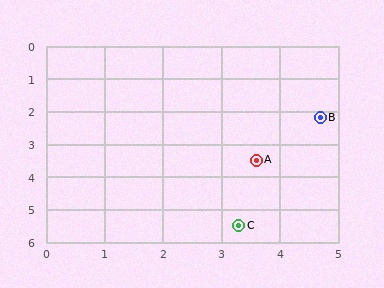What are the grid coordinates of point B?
Point B is at approximately (4.7, 2.2).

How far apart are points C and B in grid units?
Points C and B are about 3.6 grid units apart.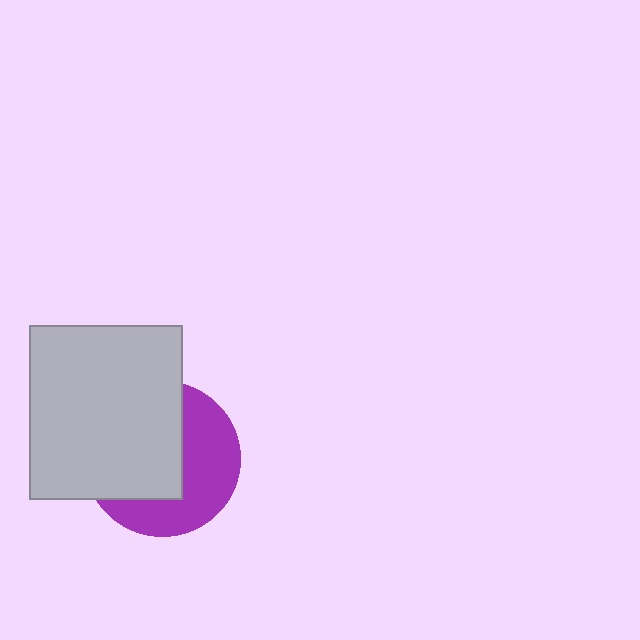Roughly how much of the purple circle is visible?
About half of it is visible (roughly 46%).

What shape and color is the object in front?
The object in front is a light gray rectangle.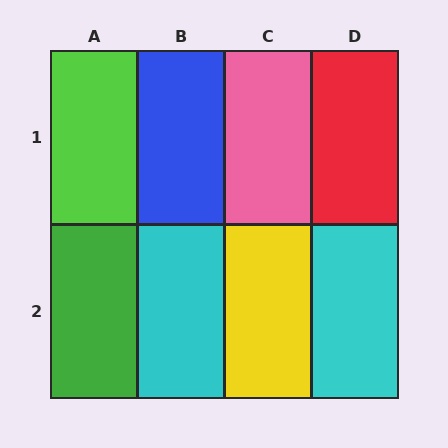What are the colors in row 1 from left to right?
Lime, blue, pink, red.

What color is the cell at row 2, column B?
Cyan.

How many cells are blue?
1 cell is blue.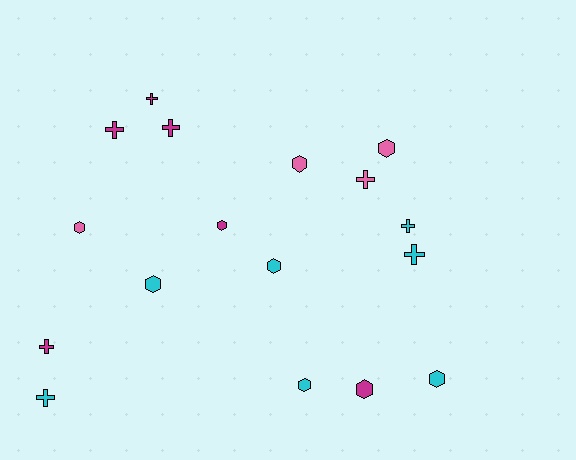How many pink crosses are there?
There is 1 pink cross.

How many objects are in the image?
There are 17 objects.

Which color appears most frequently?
Cyan, with 7 objects.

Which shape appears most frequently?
Hexagon, with 9 objects.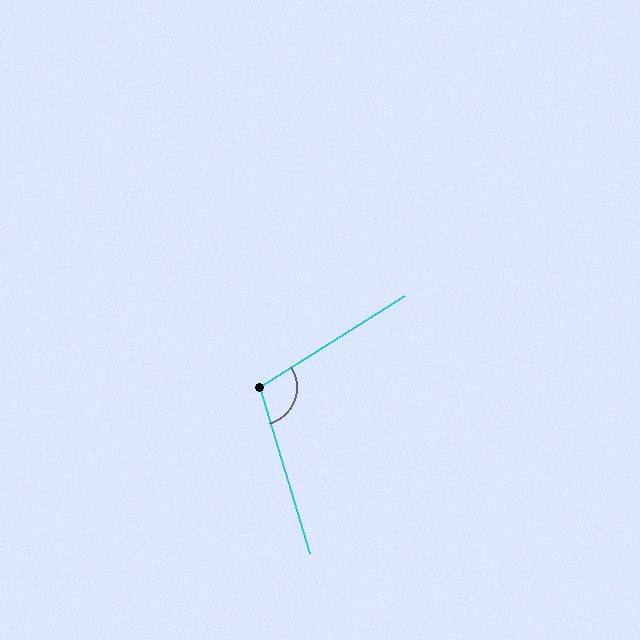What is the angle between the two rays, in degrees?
Approximately 106 degrees.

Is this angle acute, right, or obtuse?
It is obtuse.